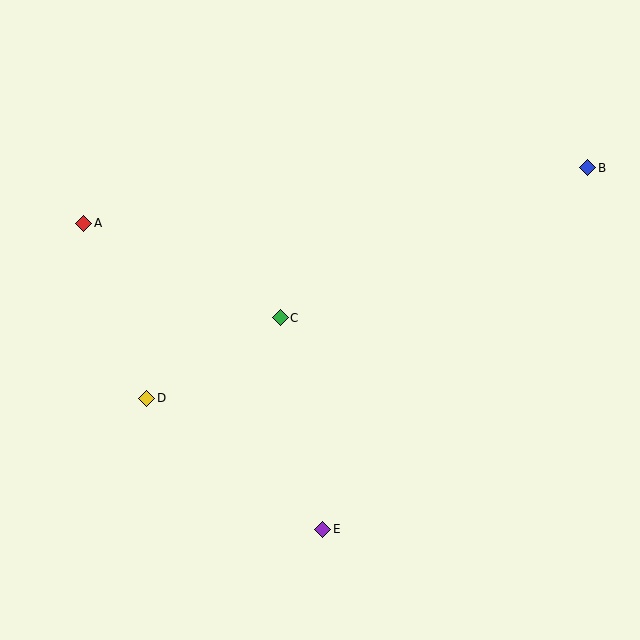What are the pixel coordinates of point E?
Point E is at (323, 529).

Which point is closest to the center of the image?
Point C at (280, 318) is closest to the center.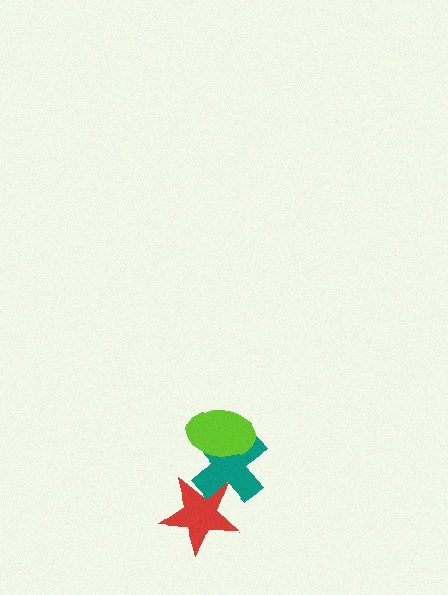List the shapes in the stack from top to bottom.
From top to bottom: the lime ellipse, the teal cross, the red star.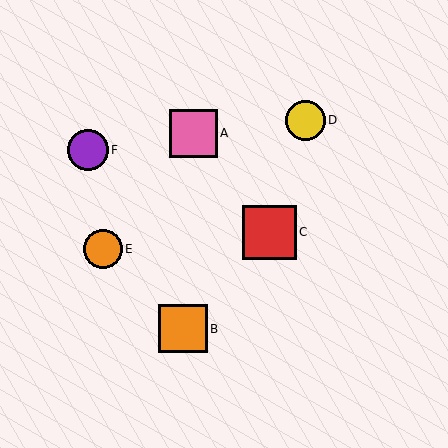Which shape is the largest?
The red square (labeled C) is the largest.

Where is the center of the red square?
The center of the red square is at (269, 232).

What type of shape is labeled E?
Shape E is an orange circle.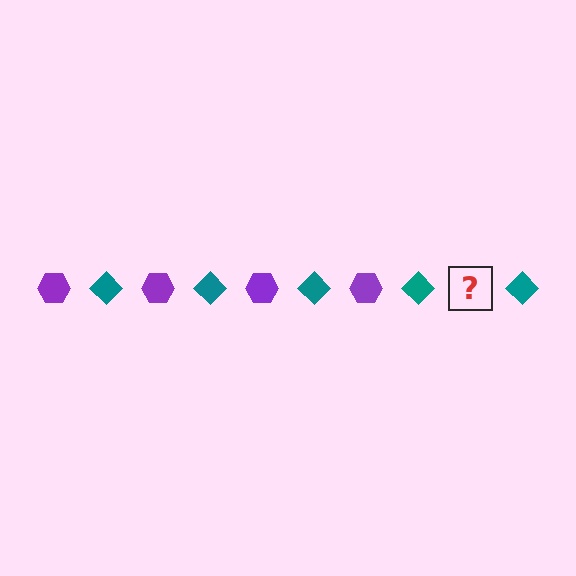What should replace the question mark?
The question mark should be replaced with a purple hexagon.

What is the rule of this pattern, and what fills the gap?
The rule is that the pattern alternates between purple hexagon and teal diamond. The gap should be filled with a purple hexagon.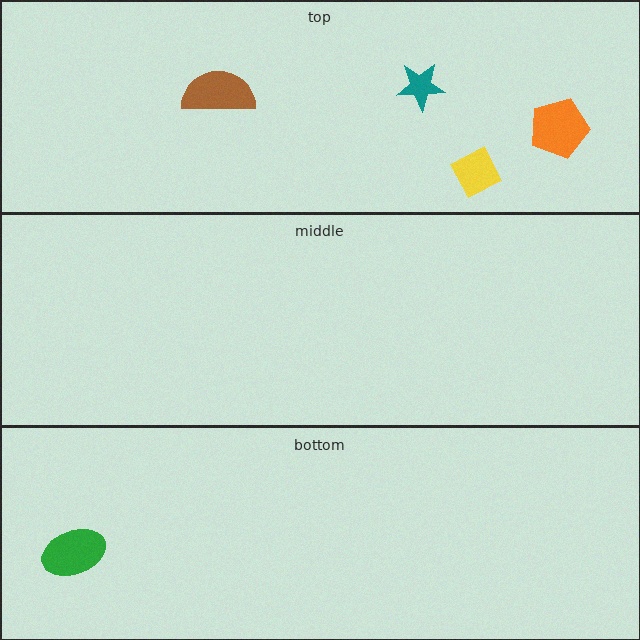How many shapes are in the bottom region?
1.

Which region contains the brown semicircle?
The top region.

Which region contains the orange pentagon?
The top region.